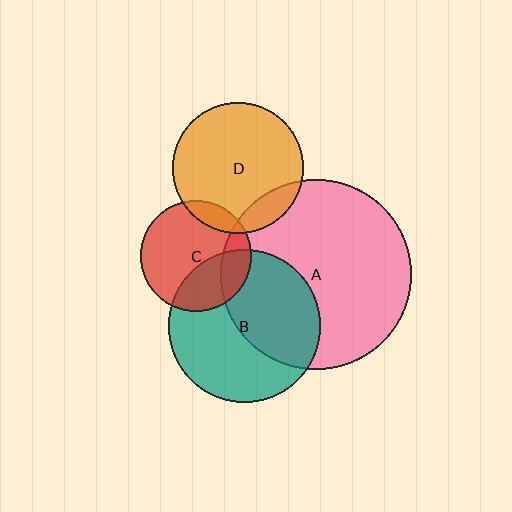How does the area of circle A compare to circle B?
Approximately 1.6 times.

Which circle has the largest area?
Circle A (pink).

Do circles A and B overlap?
Yes.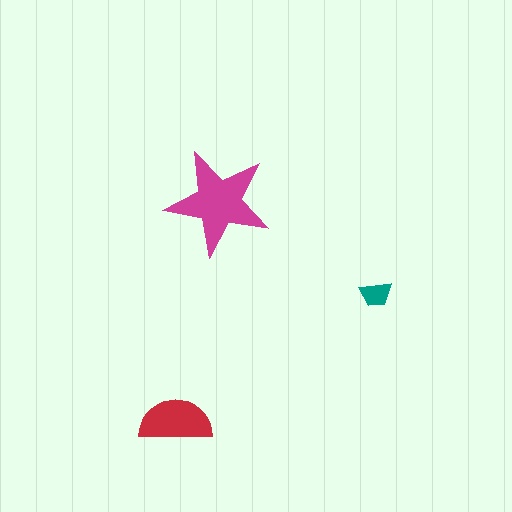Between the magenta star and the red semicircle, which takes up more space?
The magenta star.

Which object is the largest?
The magenta star.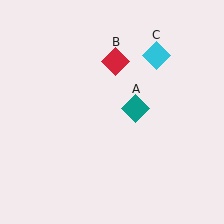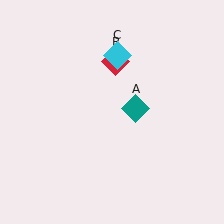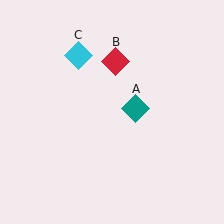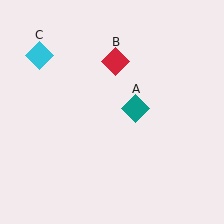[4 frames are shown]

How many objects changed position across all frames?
1 object changed position: cyan diamond (object C).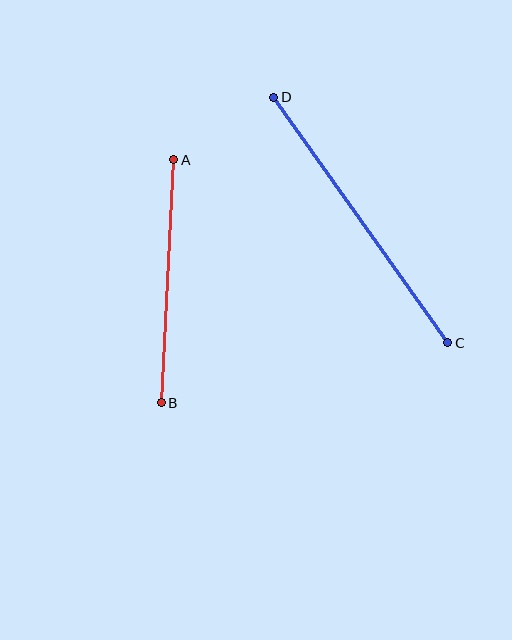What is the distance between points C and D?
The distance is approximately 301 pixels.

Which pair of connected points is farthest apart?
Points C and D are farthest apart.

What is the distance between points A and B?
The distance is approximately 244 pixels.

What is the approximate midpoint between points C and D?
The midpoint is at approximately (361, 220) pixels.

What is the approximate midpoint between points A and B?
The midpoint is at approximately (168, 281) pixels.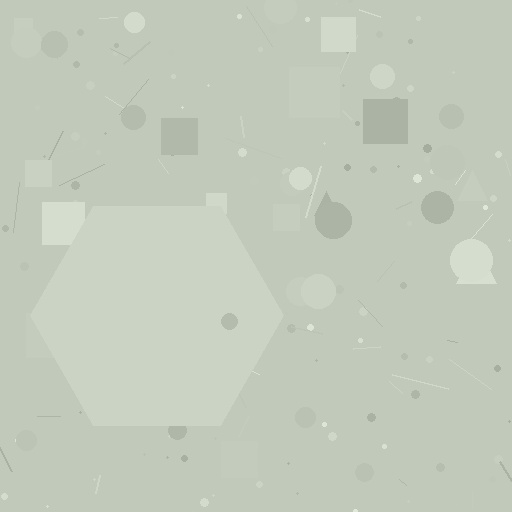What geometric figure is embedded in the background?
A hexagon is embedded in the background.